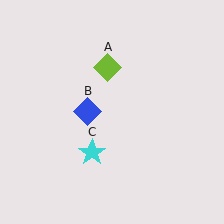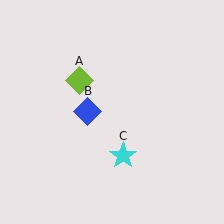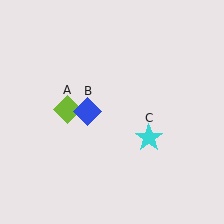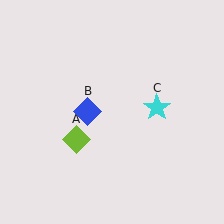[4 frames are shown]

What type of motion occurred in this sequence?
The lime diamond (object A), cyan star (object C) rotated counterclockwise around the center of the scene.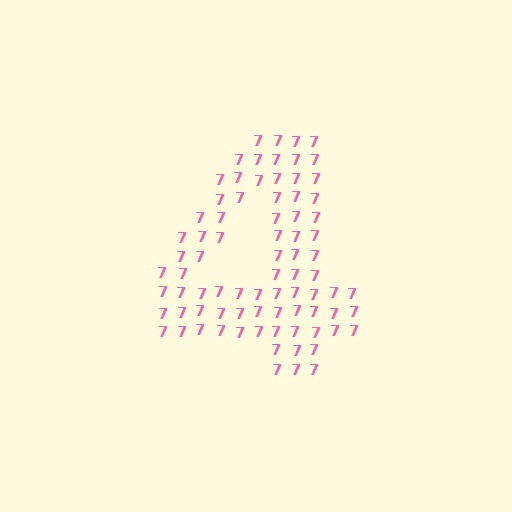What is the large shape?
The large shape is the digit 4.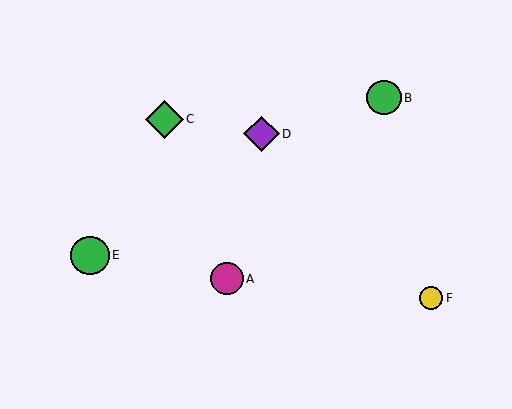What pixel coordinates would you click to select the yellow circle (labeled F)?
Click at (431, 298) to select the yellow circle F.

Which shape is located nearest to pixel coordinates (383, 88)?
The green circle (labeled B) at (384, 98) is nearest to that location.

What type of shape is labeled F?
Shape F is a yellow circle.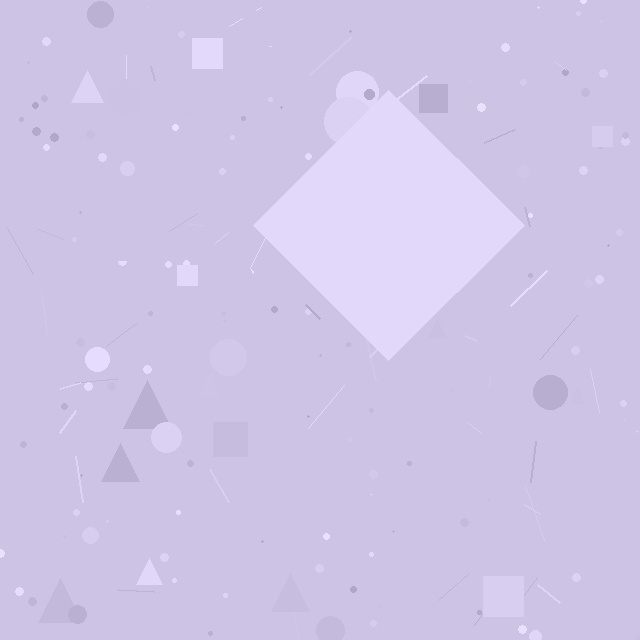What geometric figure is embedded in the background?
A diamond is embedded in the background.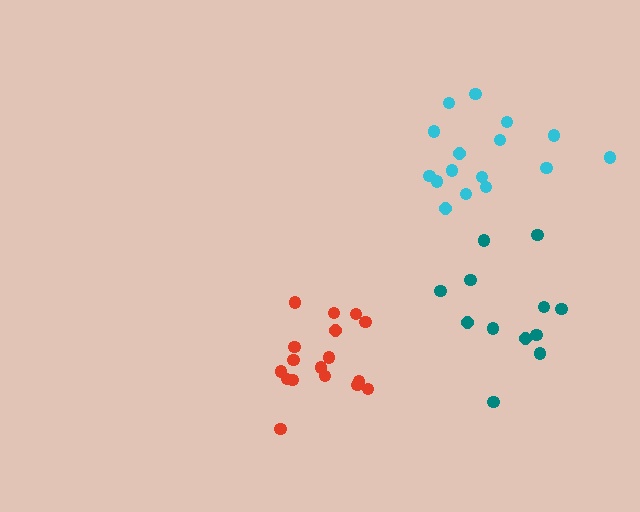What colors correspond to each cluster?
The clusters are colored: red, teal, cyan.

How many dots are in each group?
Group 1: 17 dots, Group 2: 12 dots, Group 3: 16 dots (45 total).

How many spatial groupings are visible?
There are 3 spatial groupings.